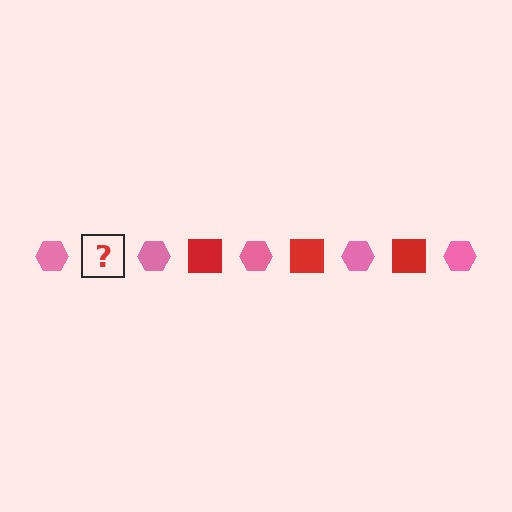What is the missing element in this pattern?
The missing element is a red square.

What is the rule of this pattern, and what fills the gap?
The rule is that the pattern alternates between pink hexagon and red square. The gap should be filled with a red square.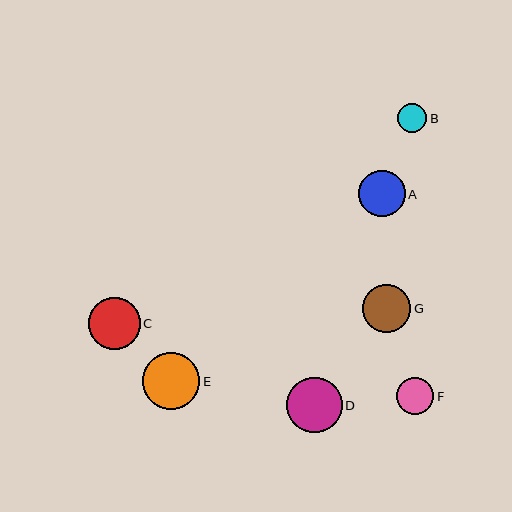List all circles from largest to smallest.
From largest to smallest: E, D, C, G, A, F, B.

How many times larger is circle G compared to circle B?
Circle G is approximately 1.6 times the size of circle B.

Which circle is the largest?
Circle E is the largest with a size of approximately 57 pixels.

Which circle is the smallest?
Circle B is the smallest with a size of approximately 29 pixels.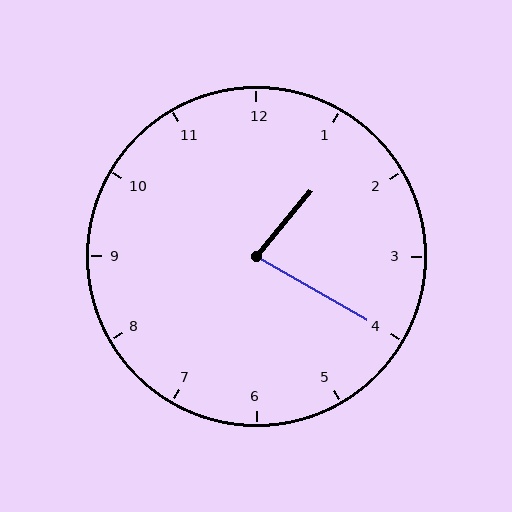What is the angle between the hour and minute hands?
Approximately 80 degrees.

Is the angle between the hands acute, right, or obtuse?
It is acute.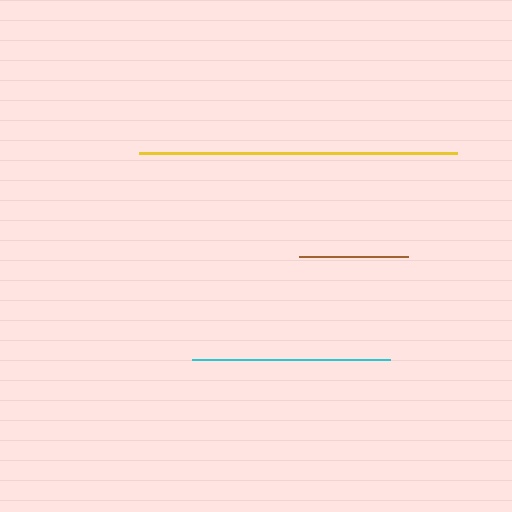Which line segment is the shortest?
The brown line is the shortest at approximately 109 pixels.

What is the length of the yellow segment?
The yellow segment is approximately 318 pixels long.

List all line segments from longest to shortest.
From longest to shortest: yellow, cyan, brown.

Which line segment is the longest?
The yellow line is the longest at approximately 318 pixels.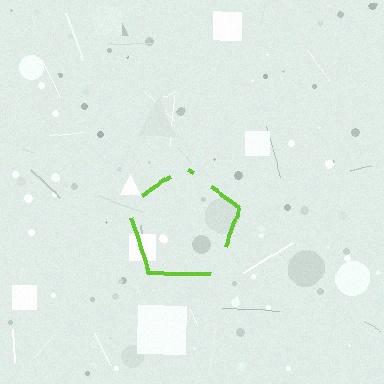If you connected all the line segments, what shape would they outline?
They would outline a pentagon.